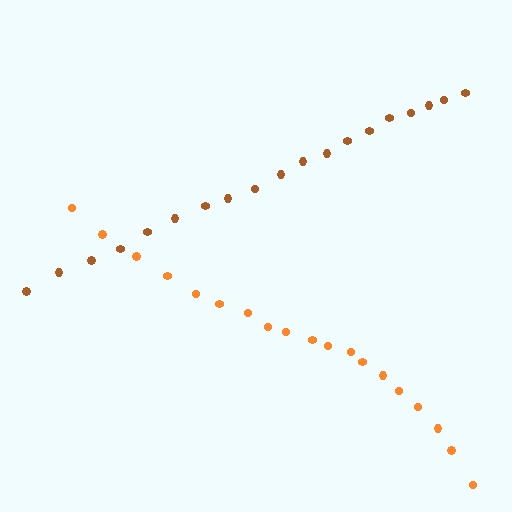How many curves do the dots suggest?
There are 2 distinct paths.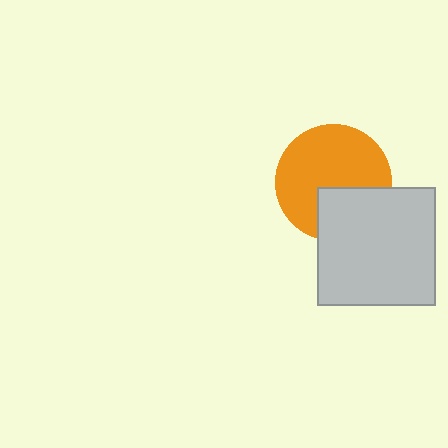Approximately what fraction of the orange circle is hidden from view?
Roughly 30% of the orange circle is hidden behind the light gray square.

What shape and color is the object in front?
The object in front is a light gray square.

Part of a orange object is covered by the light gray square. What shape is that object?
It is a circle.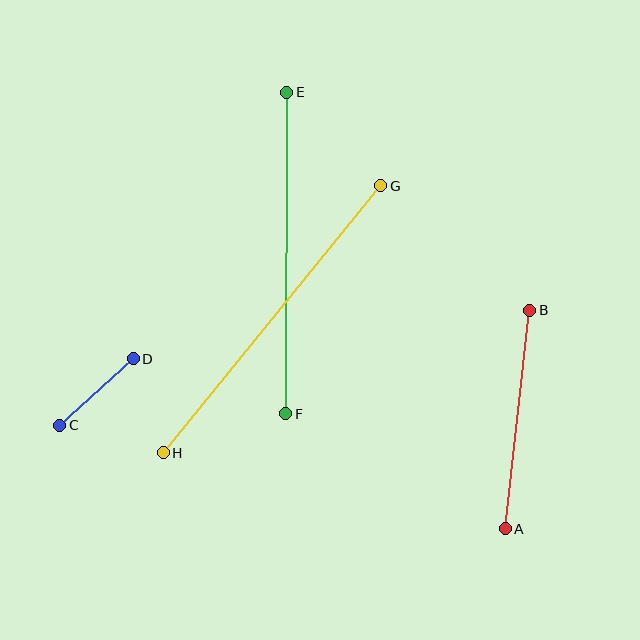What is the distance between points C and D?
The distance is approximately 99 pixels.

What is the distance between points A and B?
The distance is approximately 219 pixels.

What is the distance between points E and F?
The distance is approximately 322 pixels.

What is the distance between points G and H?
The distance is approximately 344 pixels.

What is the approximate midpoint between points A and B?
The midpoint is at approximately (517, 420) pixels.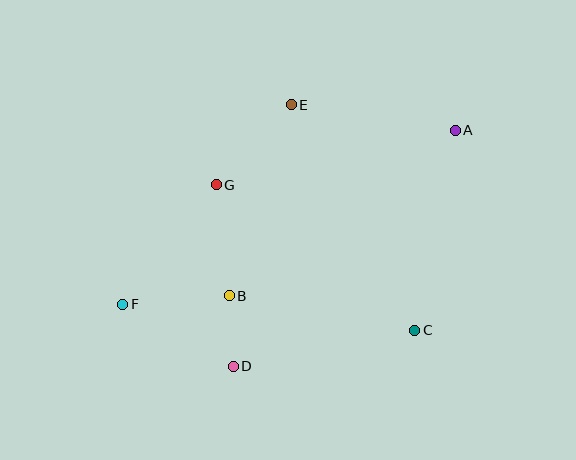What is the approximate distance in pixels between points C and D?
The distance between C and D is approximately 185 pixels.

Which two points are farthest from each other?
Points A and F are farthest from each other.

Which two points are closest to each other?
Points B and D are closest to each other.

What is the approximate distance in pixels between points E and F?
The distance between E and F is approximately 261 pixels.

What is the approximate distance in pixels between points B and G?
The distance between B and G is approximately 112 pixels.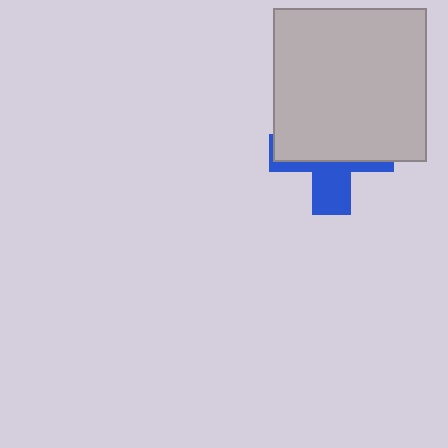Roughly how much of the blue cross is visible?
A small part of it is visible (roughly 38%).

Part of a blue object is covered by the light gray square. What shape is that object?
It is a cross.